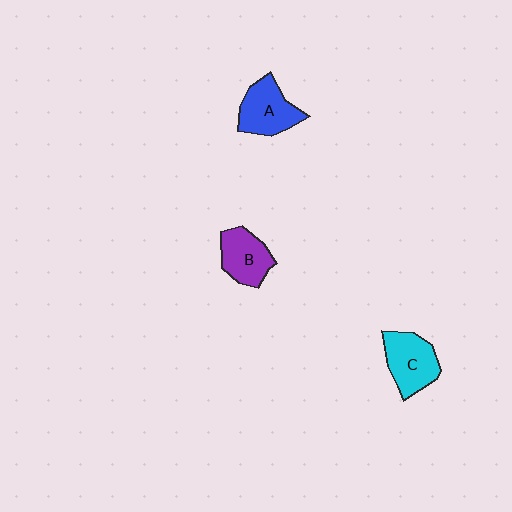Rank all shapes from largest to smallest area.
From largest to smallest: C (cyan), A (blue), B (purple).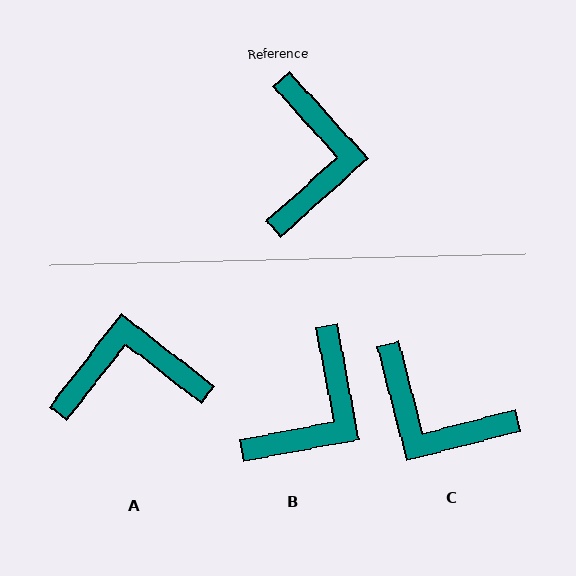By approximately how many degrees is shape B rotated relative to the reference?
Approximately 31 degrees clockwise.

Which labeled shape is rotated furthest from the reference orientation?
C, about 117 degrees away.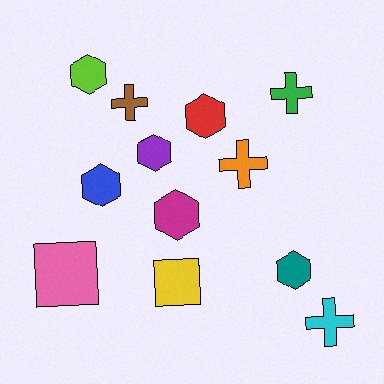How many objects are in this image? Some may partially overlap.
There are 12 objects.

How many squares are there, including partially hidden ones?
There are 2 squares.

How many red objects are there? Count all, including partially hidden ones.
There is 1 red object.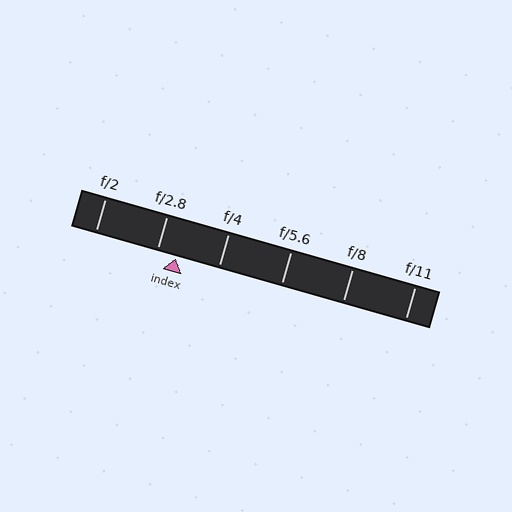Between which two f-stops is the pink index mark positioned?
The index mark is between f/2.8 and f/4.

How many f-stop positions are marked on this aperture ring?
There are 6 f-stop positions marked.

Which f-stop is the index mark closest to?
The index mark is closest to f/2.8.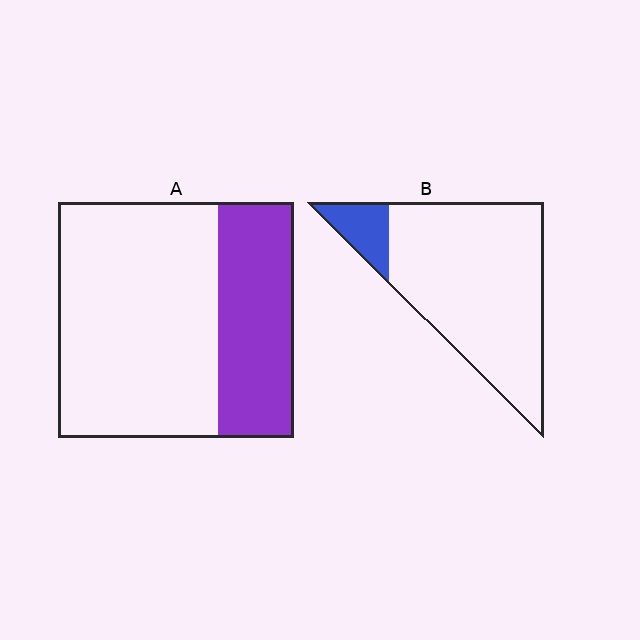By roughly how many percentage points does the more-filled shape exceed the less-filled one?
By roughly 20 percentage points (A over B).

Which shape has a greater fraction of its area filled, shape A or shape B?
Shape A.